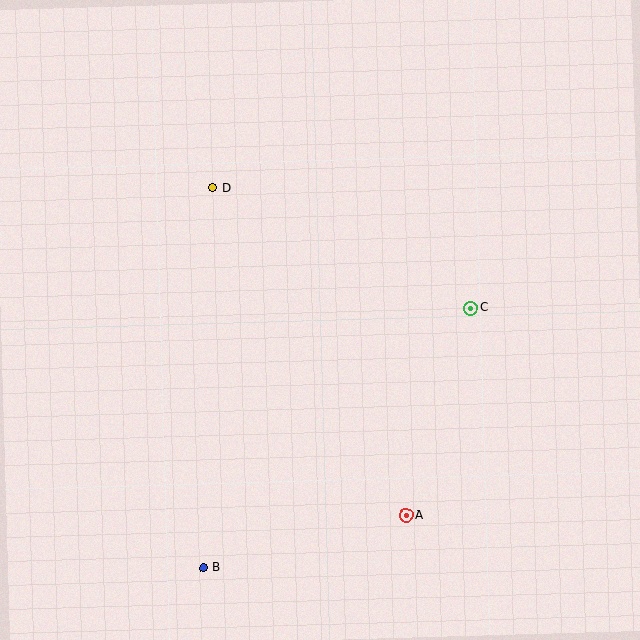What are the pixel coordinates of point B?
Point B is at (203, 568).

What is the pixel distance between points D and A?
The distance between D and A is 380 pixels.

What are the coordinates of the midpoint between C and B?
The midpoint between C and B is at (337, 438).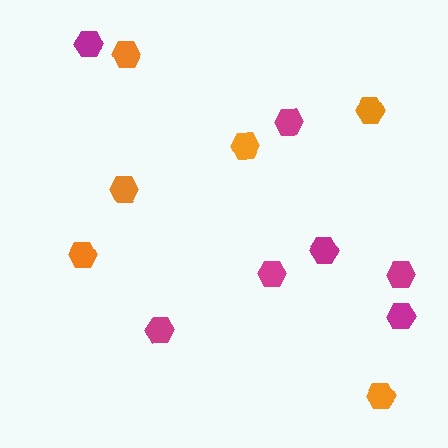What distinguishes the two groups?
There are 2 groups: one group of orange hexagons (6) and one group of magenta hexagons (7).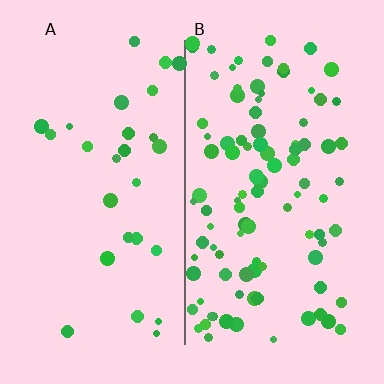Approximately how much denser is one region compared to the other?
Approximately 3.4× — region B over region A.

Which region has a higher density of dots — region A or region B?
B (the right).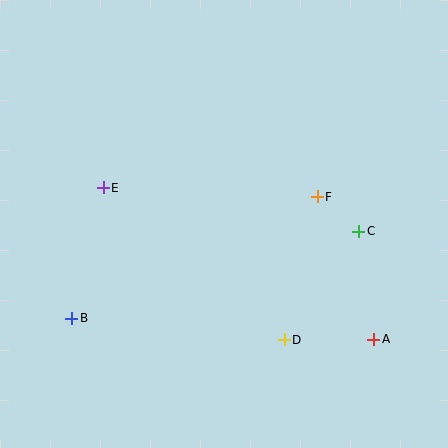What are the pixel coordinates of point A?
Point A is at (374, 339).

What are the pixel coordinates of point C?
Point C is at (359, 231).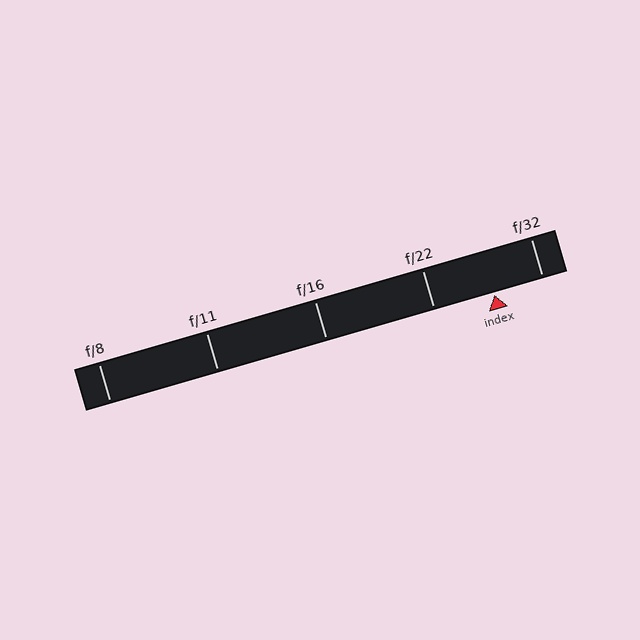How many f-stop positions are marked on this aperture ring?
There are 5 f-stop positions marked.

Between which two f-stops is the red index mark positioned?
The index mark is between f/22 and f/32.